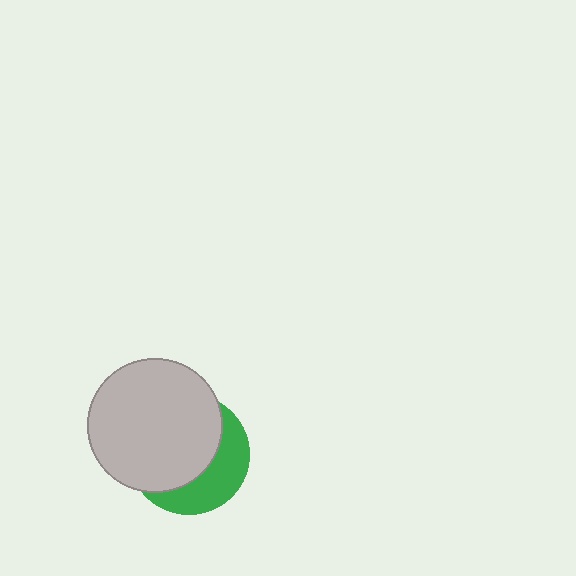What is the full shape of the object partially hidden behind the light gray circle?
The partially hidden object is a green circle.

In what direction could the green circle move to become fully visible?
The green circle could move toward the lower-right. That would shift it out from behind the light gray circle entirely.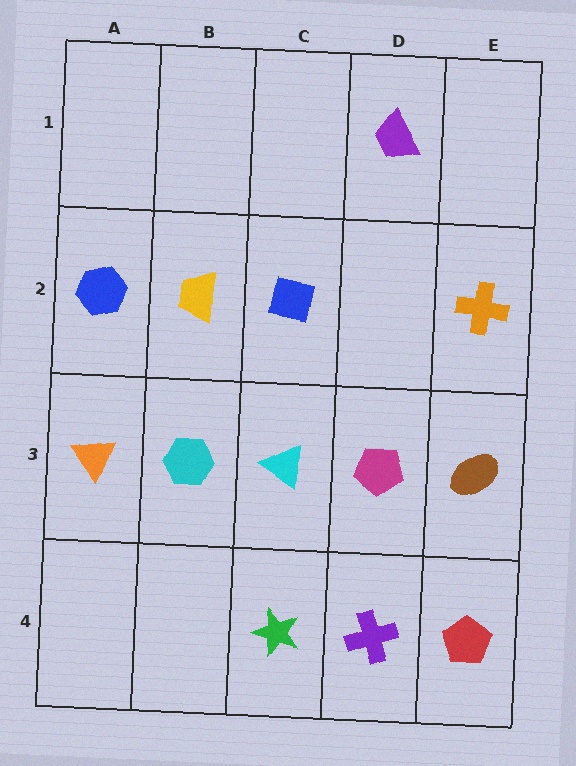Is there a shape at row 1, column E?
No, that cell is empty.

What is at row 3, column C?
A cyan triangle.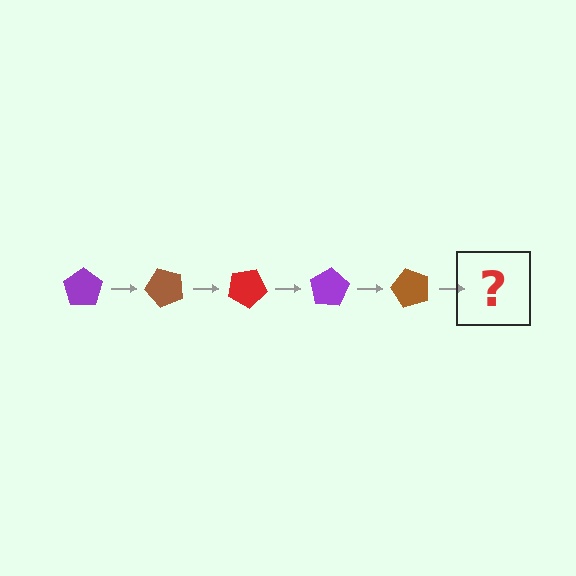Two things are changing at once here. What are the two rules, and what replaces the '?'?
The two rules are that it rotates 50 degrees each step and the color cycles through purple, brown, and red. The '?' should be a red pentagon, rotated 250 degrees from the start.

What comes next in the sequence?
The next element should be a red pentagon, rotated 250 degrees from the start.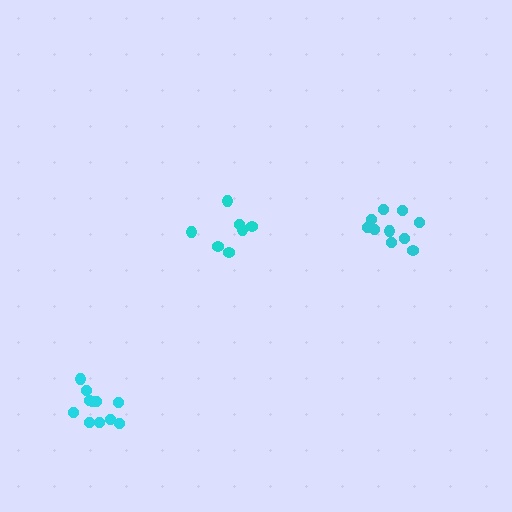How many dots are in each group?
Group 1: 7 dots, Group 2: 10 dots, Group 3: 11 dots (28 total).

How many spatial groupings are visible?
There are 3 spatial groupings.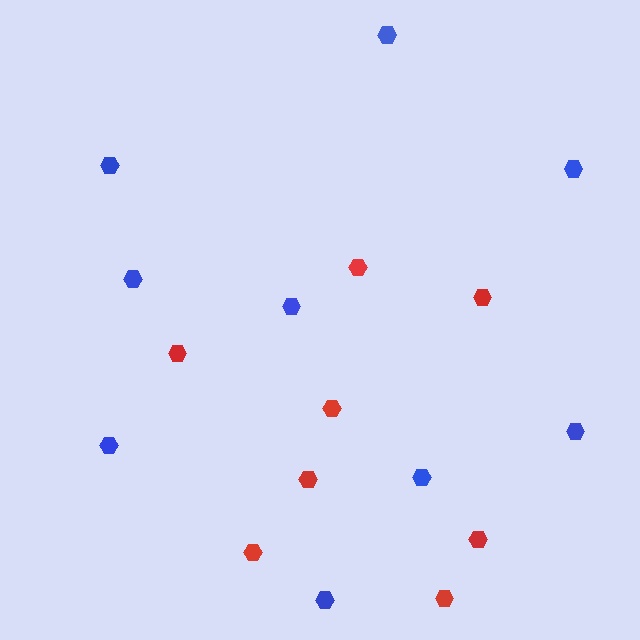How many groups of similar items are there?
There are 2 groups: one group of red hexagons (8) and one group of blue hexagons (9).